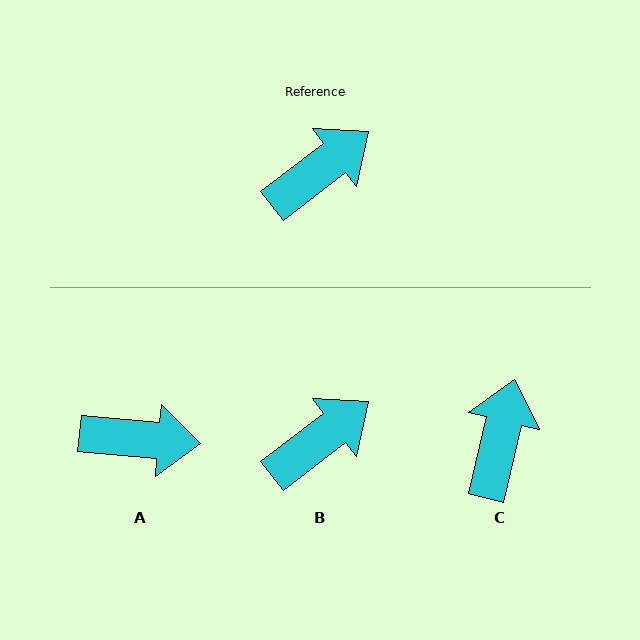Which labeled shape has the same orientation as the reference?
B.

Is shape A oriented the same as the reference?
No, it is off by about 43 degrees.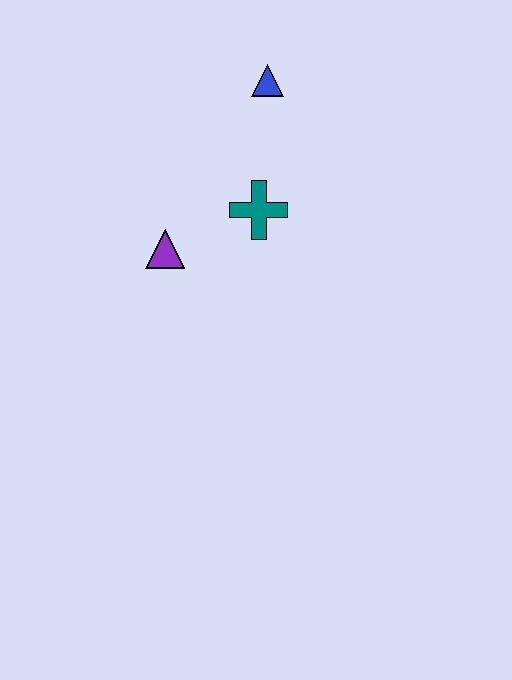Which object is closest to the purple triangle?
The teal cross is closest to the purple triangle.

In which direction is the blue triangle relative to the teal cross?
The blue triangle is above the teal cross.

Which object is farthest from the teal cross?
The blue triangle is farthest from the teal cross.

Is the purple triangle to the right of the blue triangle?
No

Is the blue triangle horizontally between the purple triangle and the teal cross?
No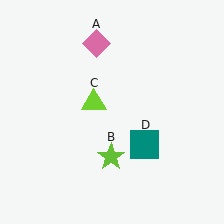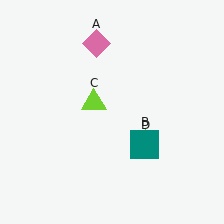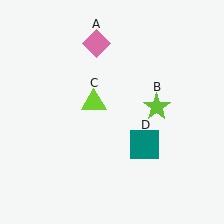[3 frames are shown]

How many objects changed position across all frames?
1 object changed position: lime star (object B).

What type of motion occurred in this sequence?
The lime star (object B) rotated counterclockwise around the center of the scene.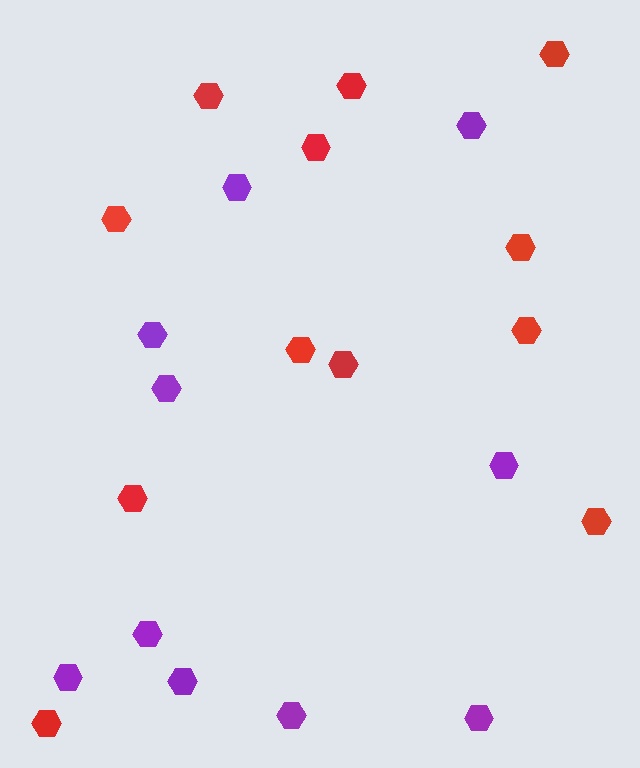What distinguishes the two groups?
There are 2 groups: one group of red hexagons (12) and one group of purple hexagons (10).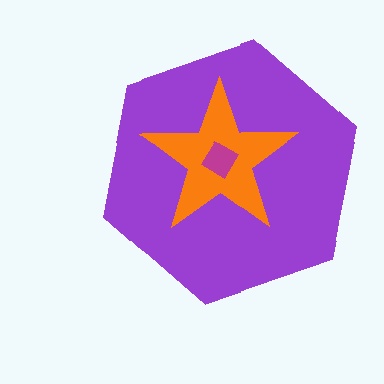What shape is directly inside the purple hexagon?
The orange star.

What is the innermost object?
The magenta diamond.